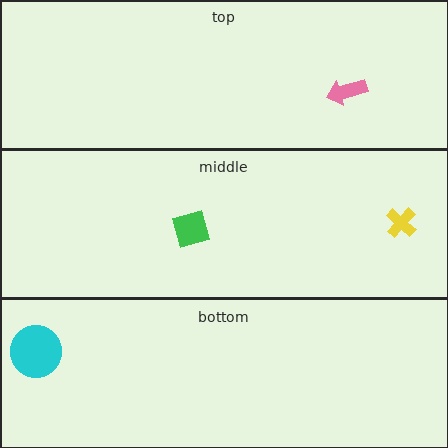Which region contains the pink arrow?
The top region.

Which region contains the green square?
The middle region.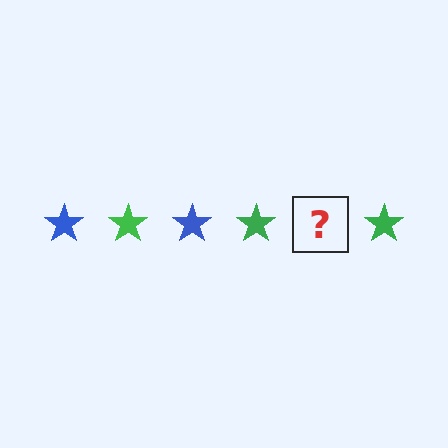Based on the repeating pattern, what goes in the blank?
The blank should be a blue star.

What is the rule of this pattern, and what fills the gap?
The rule is that the pattern cycles through blue, green stars. The gap should be filled with a blue star.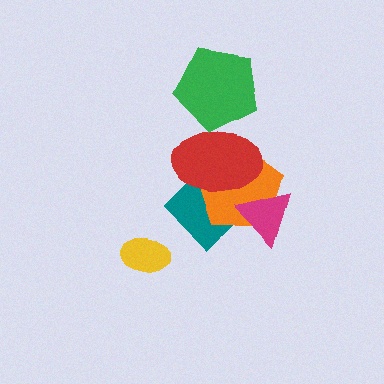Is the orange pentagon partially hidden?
Yes, it is partially covered by another shape.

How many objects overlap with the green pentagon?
1 object overlaps with the green pentagon.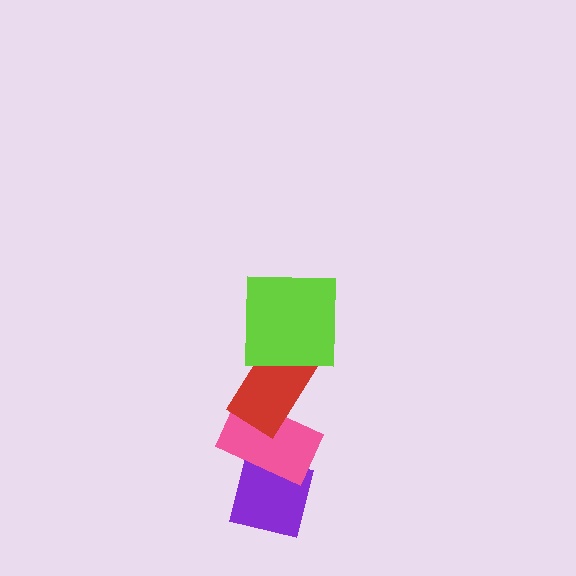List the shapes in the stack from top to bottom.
From top to bottom: the lime square, the red rectangle, the pink rectangle, the purple square.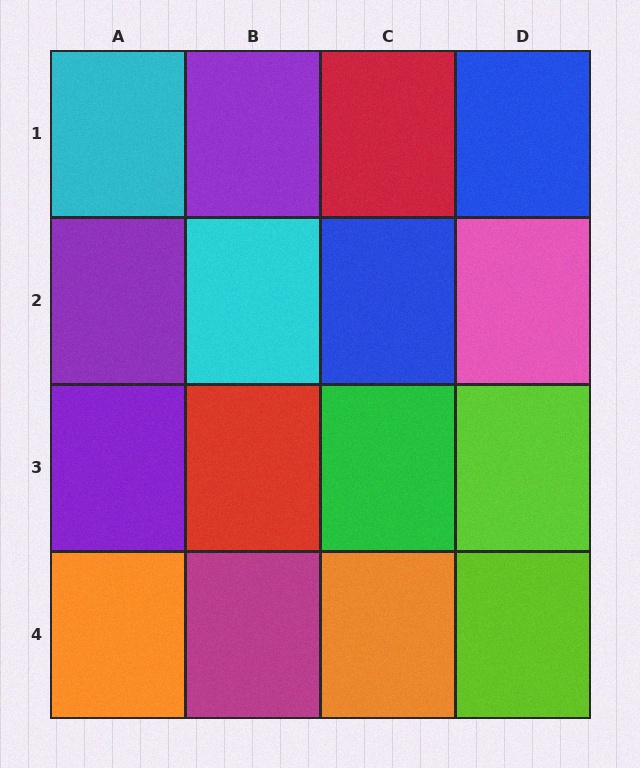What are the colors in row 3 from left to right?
Purple, red, green, lime.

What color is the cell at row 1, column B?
Purple.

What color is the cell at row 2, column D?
Pink.